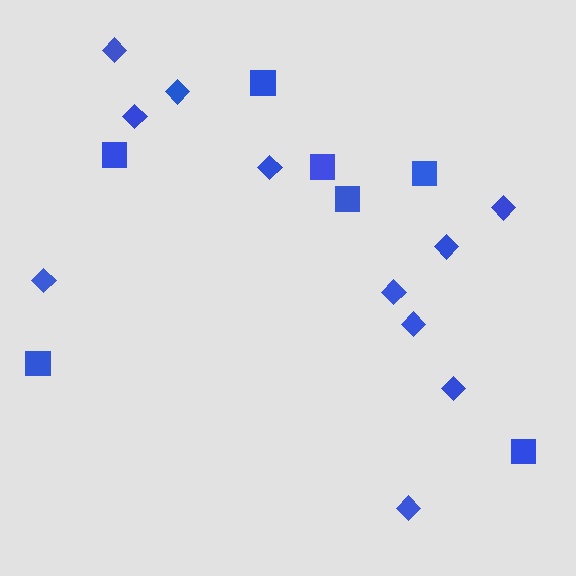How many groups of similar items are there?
There are 2 groups: one group of squares (7) and one group of diamonds (11).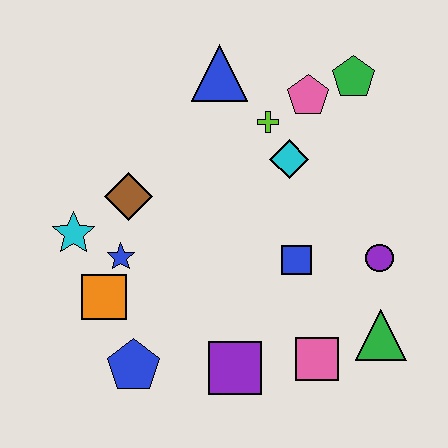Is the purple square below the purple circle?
Yes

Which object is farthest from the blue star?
The green pentagon is farthest from the blue star.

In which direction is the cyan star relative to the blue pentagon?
The cyan star is above the blue pentagon.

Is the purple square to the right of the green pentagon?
No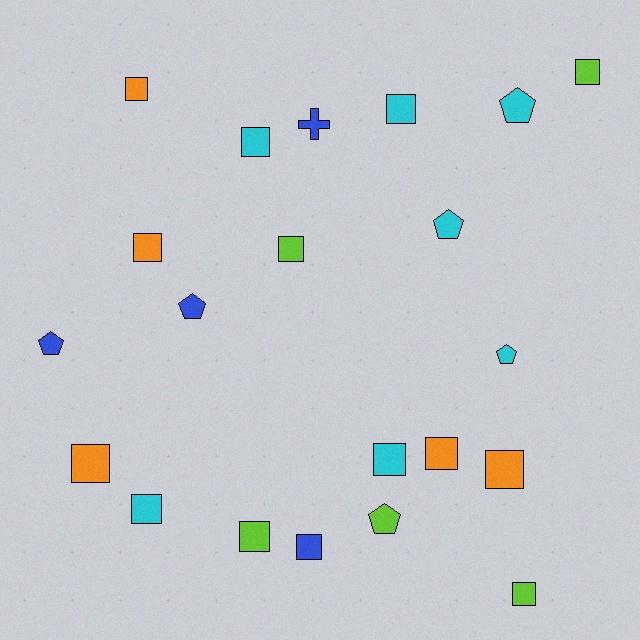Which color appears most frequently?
Cyan, with 7 objects.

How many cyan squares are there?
There are 4 cyan squares.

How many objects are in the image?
There are 21 objects.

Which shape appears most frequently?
Square, with 14 objects.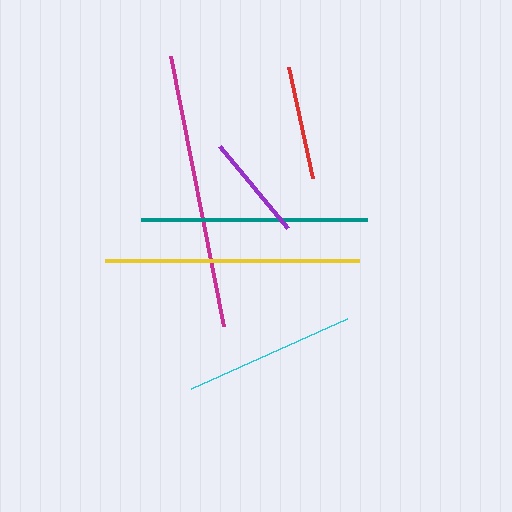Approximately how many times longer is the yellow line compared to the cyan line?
The yellow line is approximately 1.5 times the length of the cyan line.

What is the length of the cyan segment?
The cyan segment is approximately 170 pixels long.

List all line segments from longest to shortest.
From longest to shortest: magenta, yellow, teal, cyan, red, purple.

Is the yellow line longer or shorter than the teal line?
The yellow line is longer than the teal line.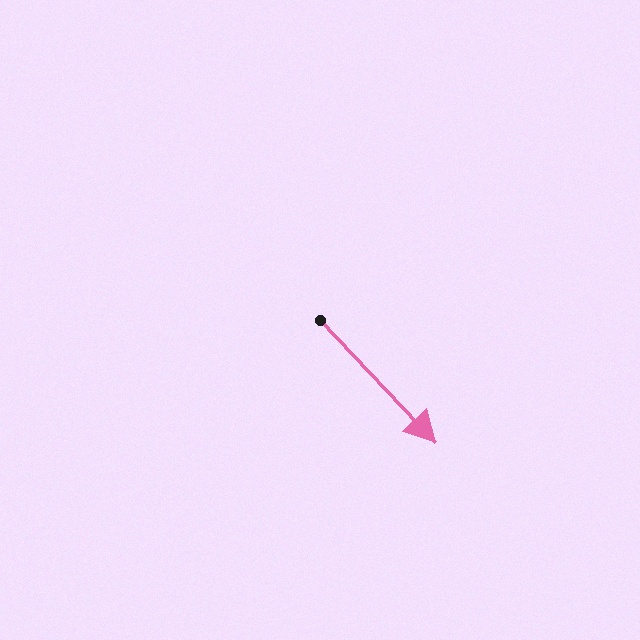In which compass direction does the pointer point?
Southeast.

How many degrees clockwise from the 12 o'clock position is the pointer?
Approximately 137 degrees.